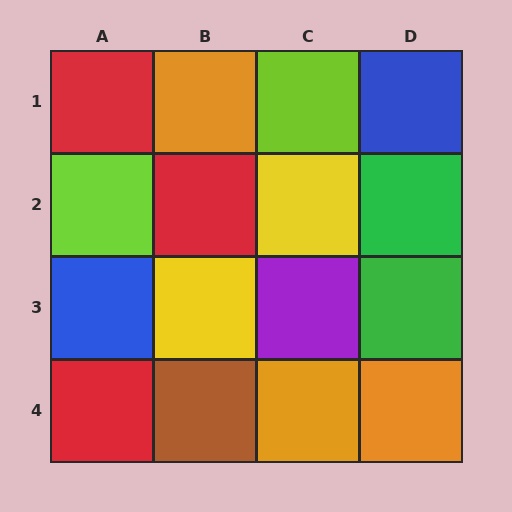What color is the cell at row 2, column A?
Lime.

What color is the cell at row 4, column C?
Orange.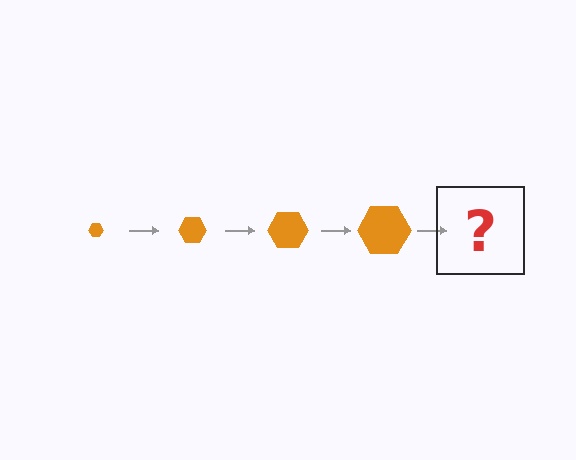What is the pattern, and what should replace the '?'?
The pattern is that the hexagon gets progressively larger each step. The '?' should be an orange hexagon, larger than the previous one.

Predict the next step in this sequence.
The next step is an orange hexagon, larger than the previous one.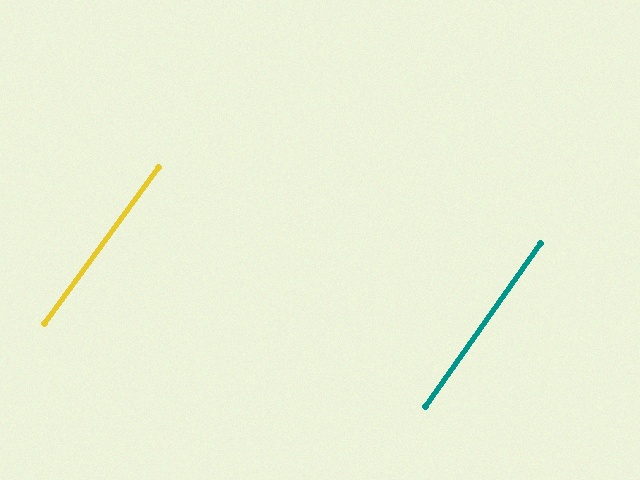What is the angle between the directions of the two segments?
Approximately 1 degree.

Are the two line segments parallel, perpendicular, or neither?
Parallel — their directions differ by only 1.4°.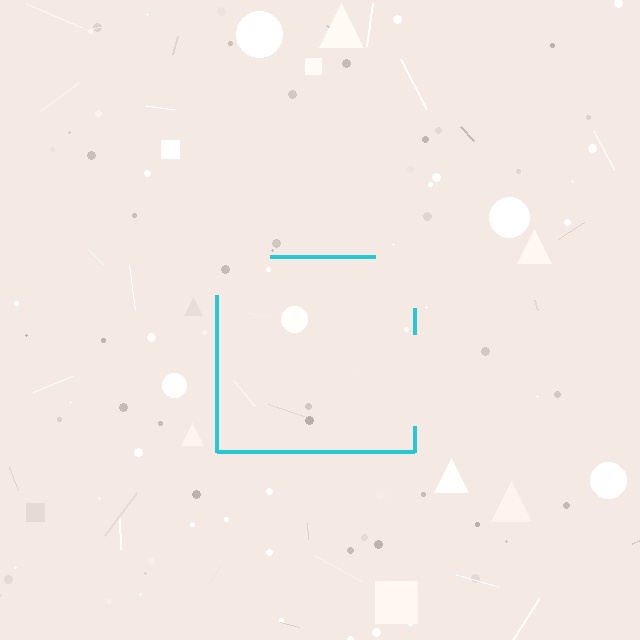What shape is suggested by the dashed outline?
The dashed outline suggests a square.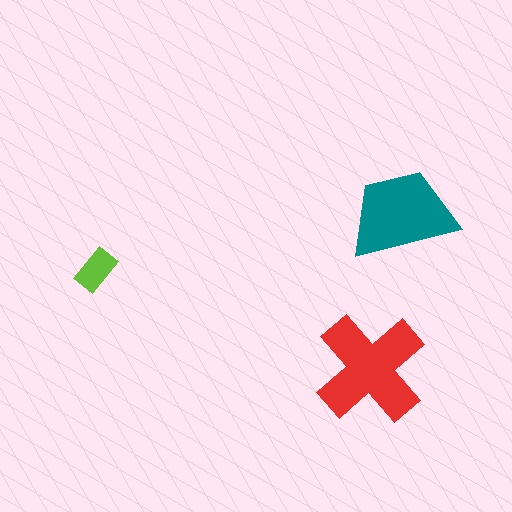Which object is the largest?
The red cross.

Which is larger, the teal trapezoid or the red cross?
The red cross.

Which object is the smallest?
The lime rectangle.